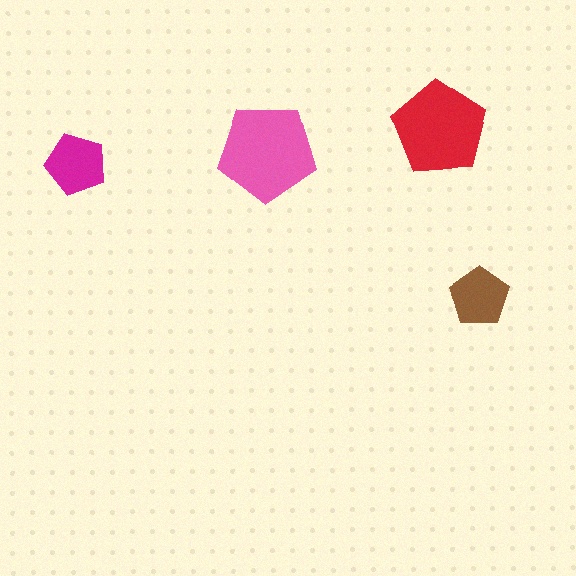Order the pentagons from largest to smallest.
the pink one, the red one, the magenta one, the brown one.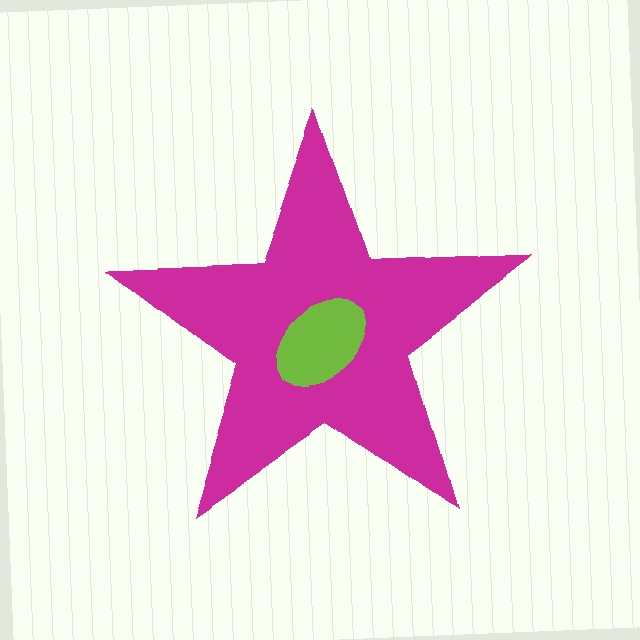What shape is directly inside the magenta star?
The lime ellipse.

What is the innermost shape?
The lime ellipse.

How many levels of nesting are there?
2.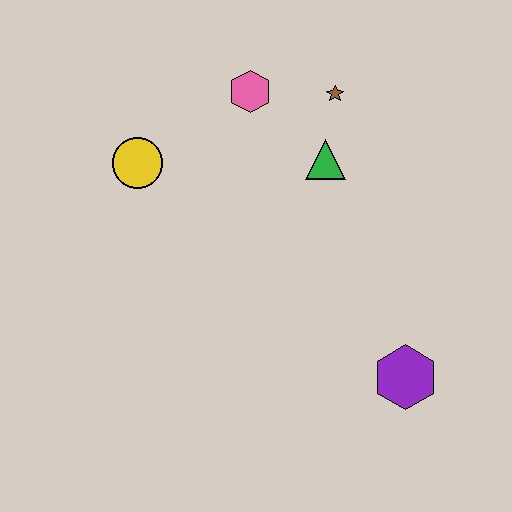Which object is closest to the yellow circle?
The pink hexagon is closest to the yellow circle.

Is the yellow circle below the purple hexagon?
No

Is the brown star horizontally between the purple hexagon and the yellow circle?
Yes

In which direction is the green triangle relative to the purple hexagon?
The green triangle is above the purple hexagon.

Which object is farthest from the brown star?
The purple hexagon is farthest from the brown star.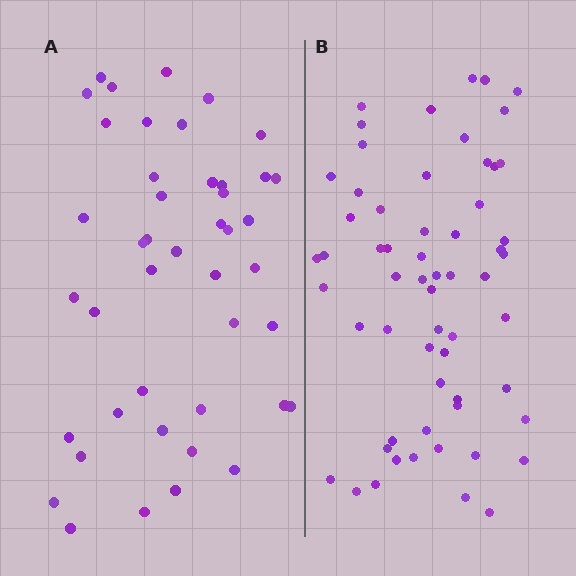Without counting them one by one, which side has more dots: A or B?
Region B (the right region) has more dots.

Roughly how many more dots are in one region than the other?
Region B has approximately 15 more dots than region A.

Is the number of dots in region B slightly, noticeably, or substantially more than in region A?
Region B has noticeably more, but not dramatically so. The ratio is roughly 1.4 to 1.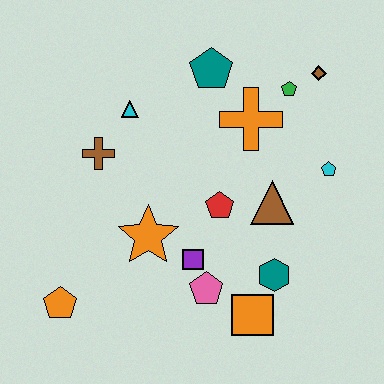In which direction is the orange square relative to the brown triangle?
The orange square is below the brown triangle.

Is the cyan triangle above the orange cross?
Yes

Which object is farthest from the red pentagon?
The orange pentagon is farthest from the red pentagon.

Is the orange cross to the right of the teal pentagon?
Yes